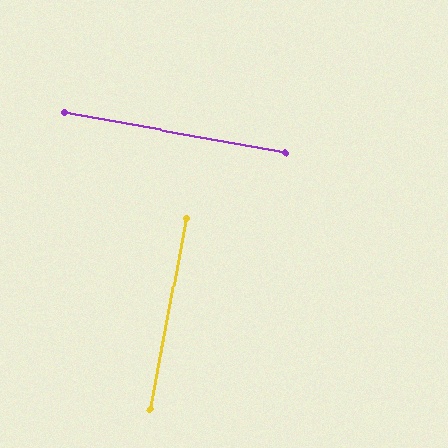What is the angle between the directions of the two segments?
Approximately 90 degrees.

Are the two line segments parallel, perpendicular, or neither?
Perpendicular — they meet at approximately 90°.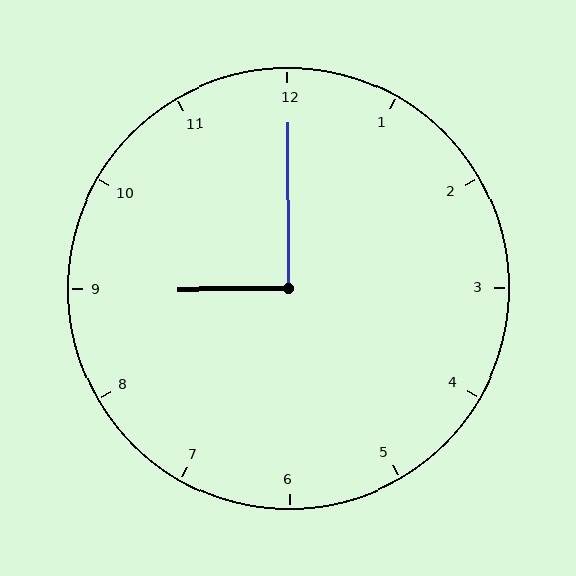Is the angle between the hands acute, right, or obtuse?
It is right.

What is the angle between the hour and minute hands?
Approximately 90 degrees.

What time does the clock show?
9:00.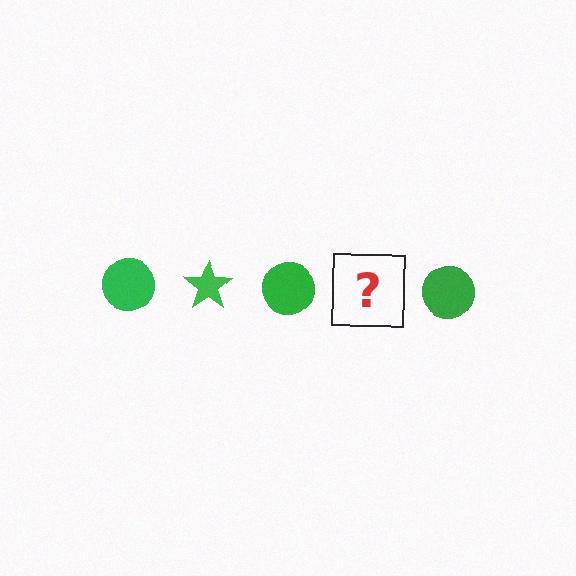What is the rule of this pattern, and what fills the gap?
The rule is that the pattern cycles through circle, star shapes in green. The gap should be filled with a green star.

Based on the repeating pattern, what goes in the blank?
The blank should be a green star.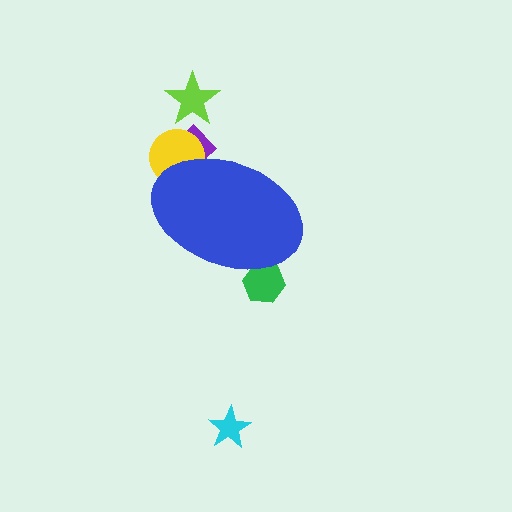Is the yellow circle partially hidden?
Yes, the yellow circle is partially hidden behind the blue ellipse.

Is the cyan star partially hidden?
No, the cyan star is fully visible.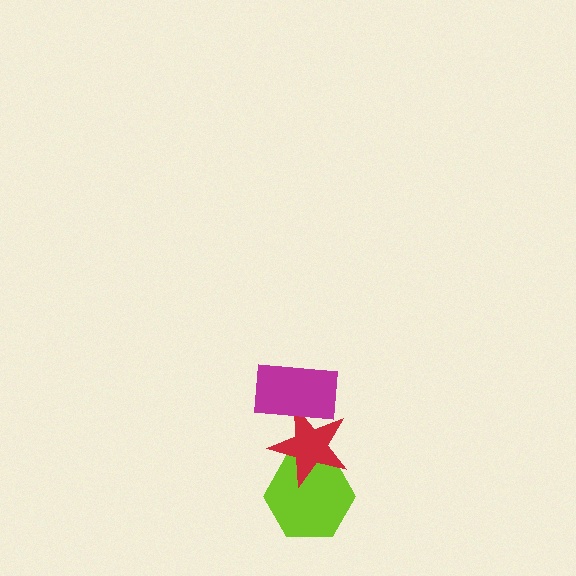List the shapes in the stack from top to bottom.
From top to bottom: the magenta rectangle, the red star, the lime hexagon.